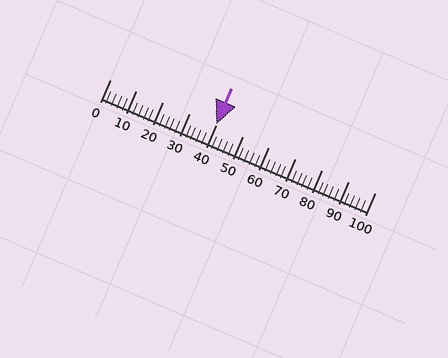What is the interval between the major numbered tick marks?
The major tick marks are spaced 10 units apart.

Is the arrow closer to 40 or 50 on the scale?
The arrow is closer to 40.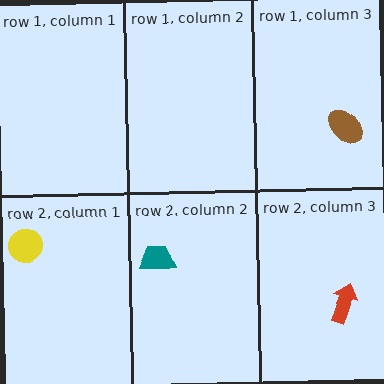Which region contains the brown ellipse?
The row 1, column 3 region.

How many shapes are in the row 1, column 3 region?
1.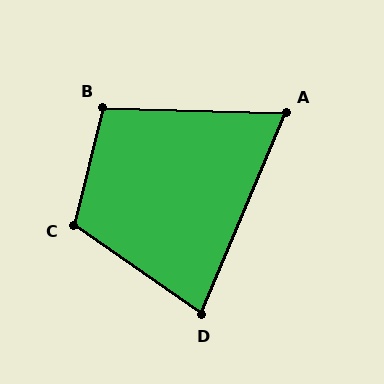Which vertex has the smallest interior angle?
A, at approximately 69 degrees.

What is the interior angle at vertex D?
Approximately 78 degrees (acute).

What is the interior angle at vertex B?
Approximately 102 degrees (obtuse).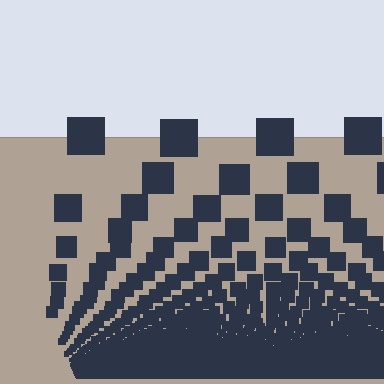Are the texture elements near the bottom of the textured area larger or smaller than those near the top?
Smaller. The gradient is inverted — elements near the bottom are smaller and denser.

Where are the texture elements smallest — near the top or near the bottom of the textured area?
Near the bottom.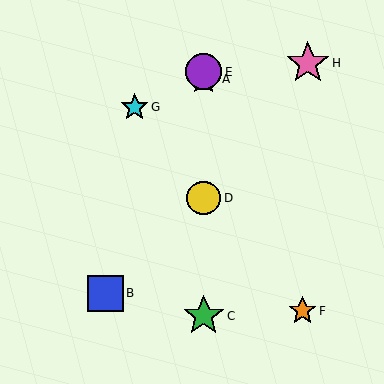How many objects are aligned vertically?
4 objects (A, C, D, E) are aligned vertically.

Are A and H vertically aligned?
No, A is at x≈204 and H is at x≈308.